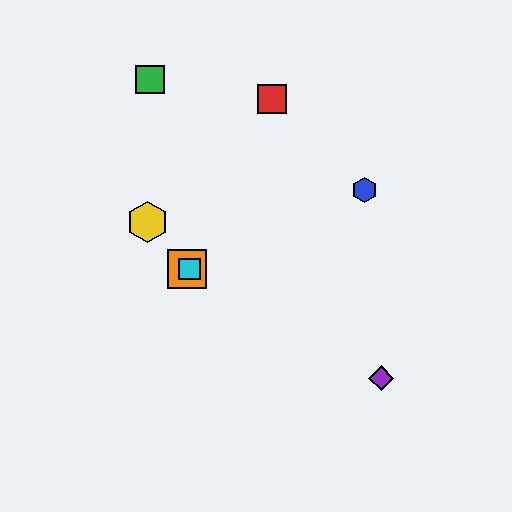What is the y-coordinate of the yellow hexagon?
The yellow hexagon is at y≈222.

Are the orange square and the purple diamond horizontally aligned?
No, the orange square is at y≈269 and the purple diamond is at y≈378.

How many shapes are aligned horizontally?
2 shapes (the orange square, the cyan square) are aligned horizontally.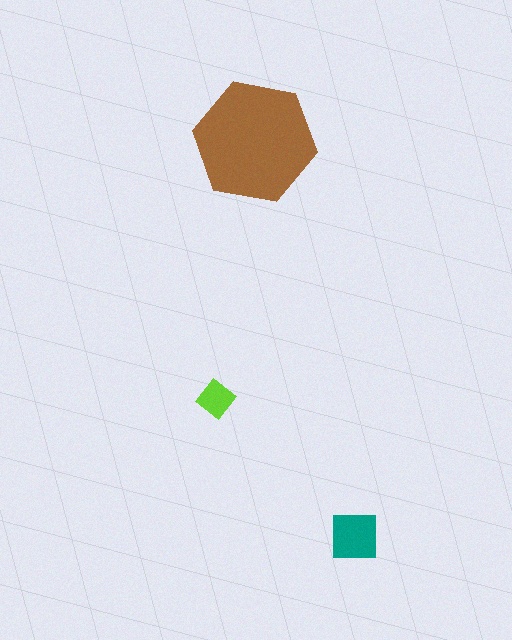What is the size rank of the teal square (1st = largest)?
2nd.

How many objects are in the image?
There are 3 objects in the image.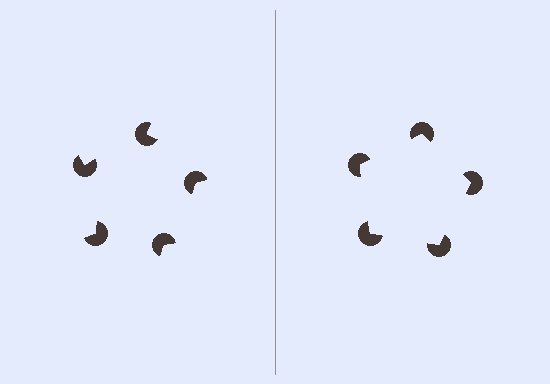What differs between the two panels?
The pac-man discs are positioned identically on both sides; only the wedge orientations differ. On the right they align to a pentagon; on the left they are misaligned.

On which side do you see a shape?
An illusory pentagon appears on the right side. On the left side the wedge cuts are rotated, so no coherent shape forms.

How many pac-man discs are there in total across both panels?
10 — 5 on each side.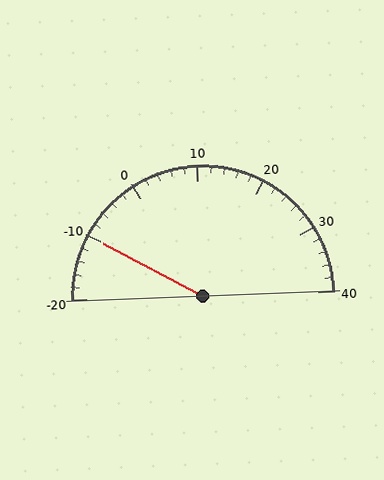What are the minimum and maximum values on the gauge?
The gauge ranges from -20 to 40.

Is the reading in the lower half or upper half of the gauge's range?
The reading is in the lower half of the range (-20 to 40).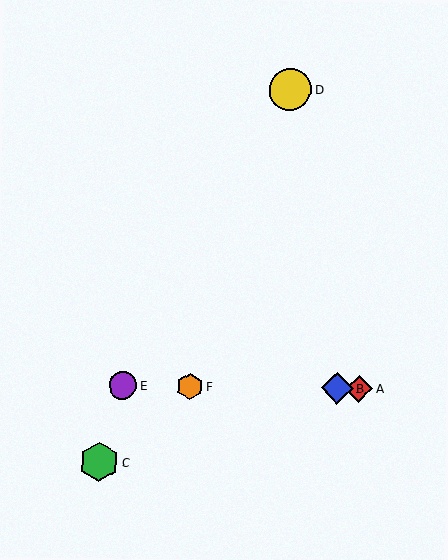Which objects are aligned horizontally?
Objects A, B, E, F are aligned horizontally.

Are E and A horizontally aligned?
Yes, both are at y≈385.